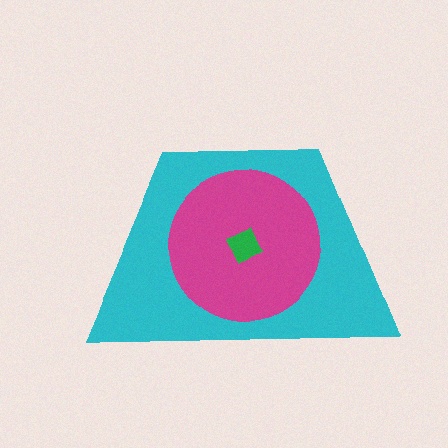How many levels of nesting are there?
3.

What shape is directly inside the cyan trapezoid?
The magenta circle.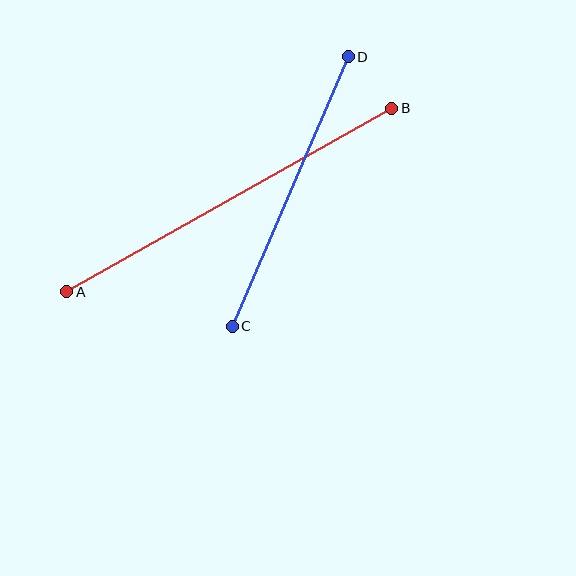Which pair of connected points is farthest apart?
Points A and B are farthest apart.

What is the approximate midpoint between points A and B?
The midpoint is at approximately (229, 200) pixels.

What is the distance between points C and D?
The distance is approximately 293 pixels.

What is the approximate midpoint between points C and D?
The midpoint is at approximately (290, 192) pixels.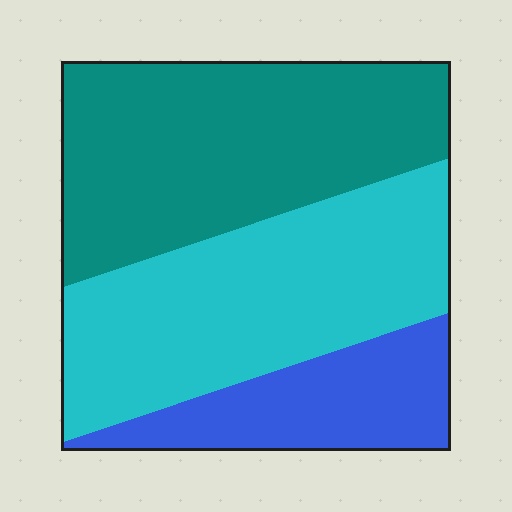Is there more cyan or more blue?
Cyan.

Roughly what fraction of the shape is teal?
Teal takes up between a quarter and a half of the shape.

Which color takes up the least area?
Blue, at roughly 20%.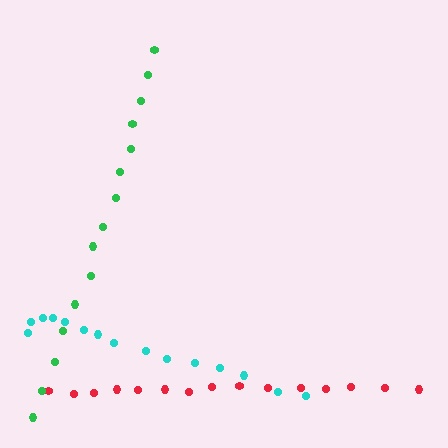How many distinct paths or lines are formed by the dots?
There are 3 distinct paths.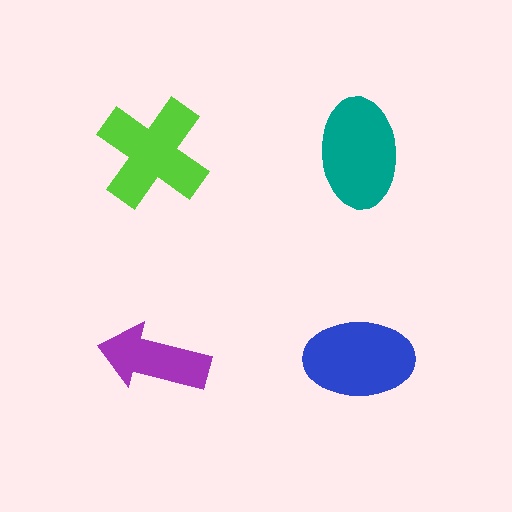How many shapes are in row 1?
2 shapes.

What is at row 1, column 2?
A teal ellipse.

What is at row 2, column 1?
A purple arrow.